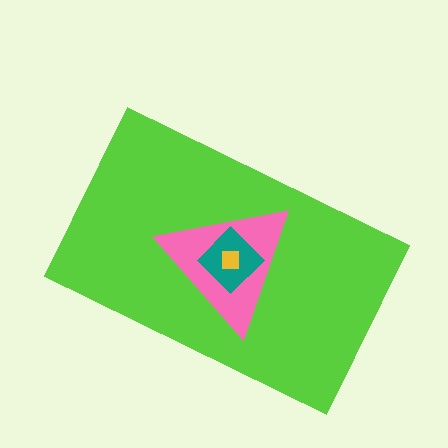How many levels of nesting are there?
4.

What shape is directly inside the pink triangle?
The teal diamond.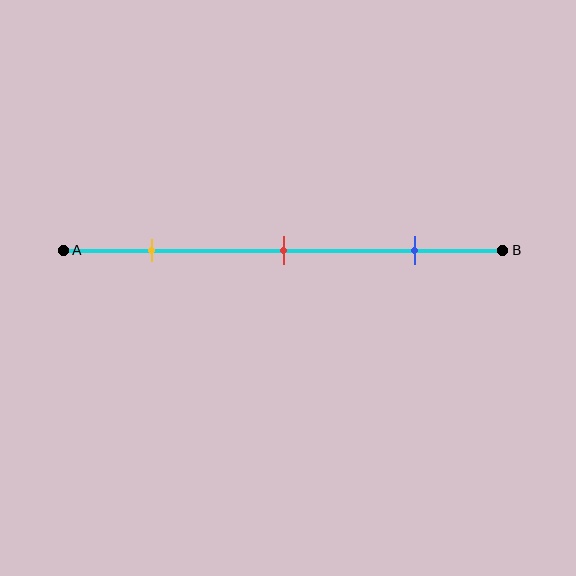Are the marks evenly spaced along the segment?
Yes, the marks are approximately evenly spaced.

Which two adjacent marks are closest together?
The yellow and red marks are the closest adjacent pair.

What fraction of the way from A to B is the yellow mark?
The yellow mark is approximately 20% (0.2) of the way from A to B.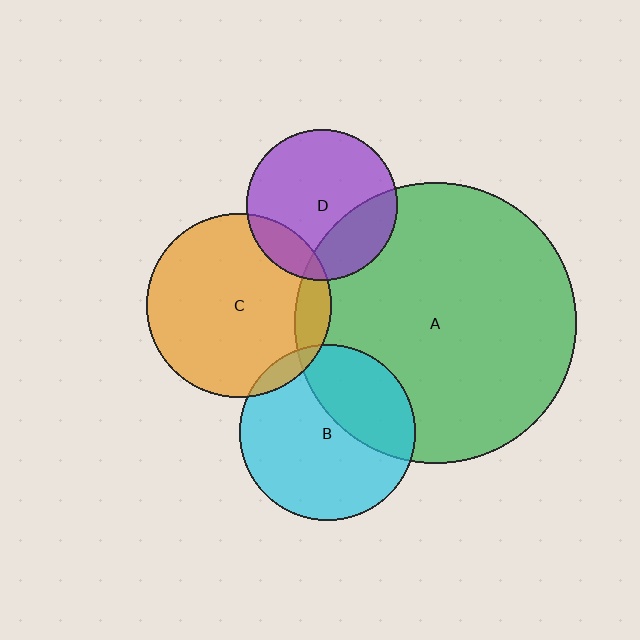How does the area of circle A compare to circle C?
Approximately 2.3 times.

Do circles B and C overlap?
Yes.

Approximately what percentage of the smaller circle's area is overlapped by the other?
Approximately 5%.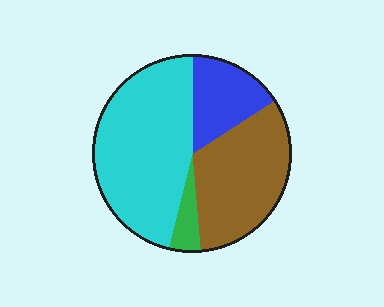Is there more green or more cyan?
Cyan.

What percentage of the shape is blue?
Blue covers 16% of the shape.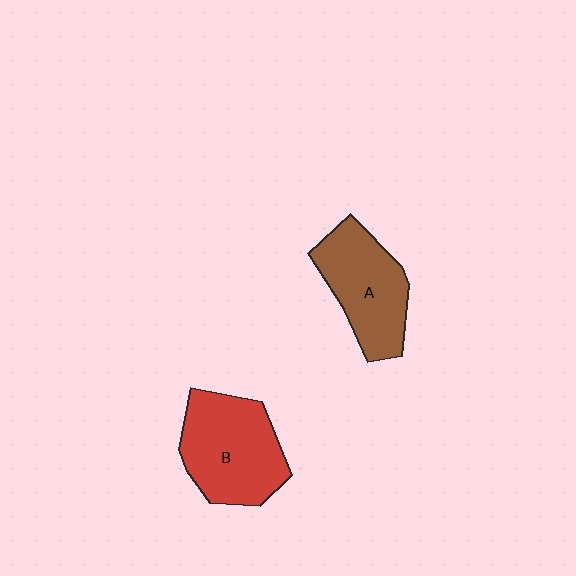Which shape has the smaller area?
Shape A (brown).